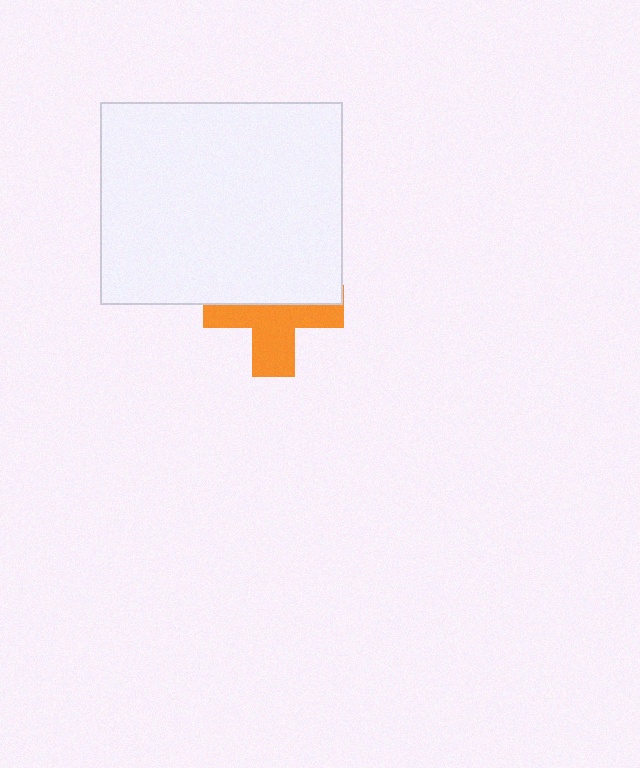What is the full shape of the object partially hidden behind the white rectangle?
The partially hidden object is an orange cross.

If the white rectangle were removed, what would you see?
You would see the complete orange cross.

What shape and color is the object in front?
The object in front is a white rectangle.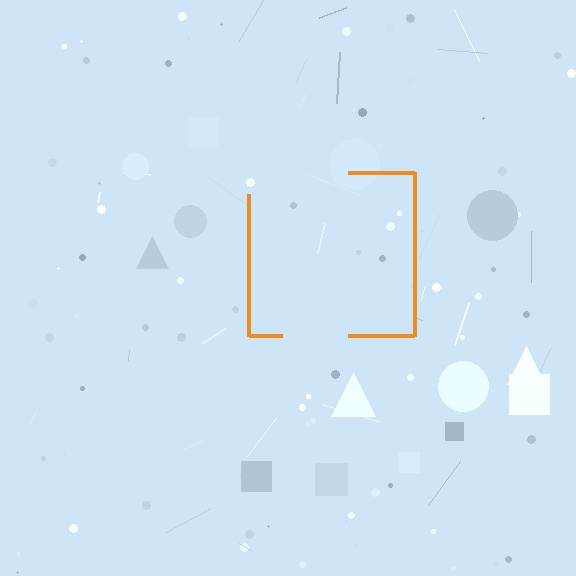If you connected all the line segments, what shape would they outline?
They would outline a square.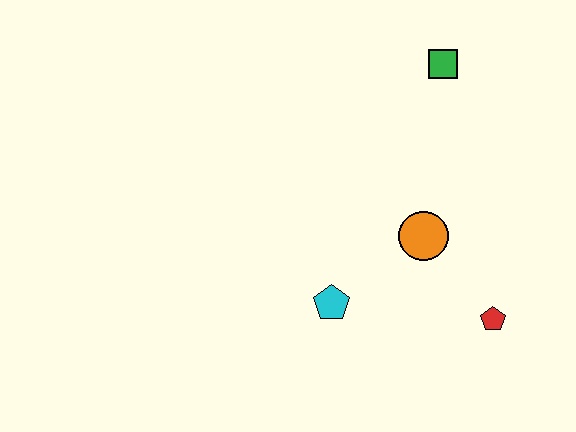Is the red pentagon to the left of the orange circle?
No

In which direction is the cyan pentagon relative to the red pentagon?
The cyan pentagon is to the left of the red pentagon.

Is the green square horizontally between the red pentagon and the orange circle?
Yes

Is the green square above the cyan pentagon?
Yes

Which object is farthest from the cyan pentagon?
The green square is farthest from the cyan pentagon.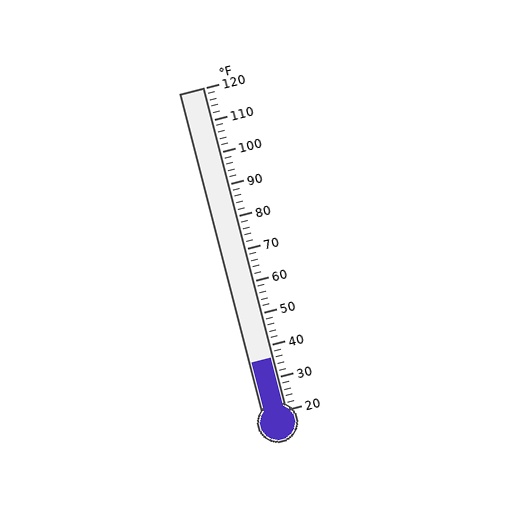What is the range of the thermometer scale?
The thermometer scale ranges from 20°F to 120°F.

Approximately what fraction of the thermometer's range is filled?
The thermometer is filled to approximately 15% of its range.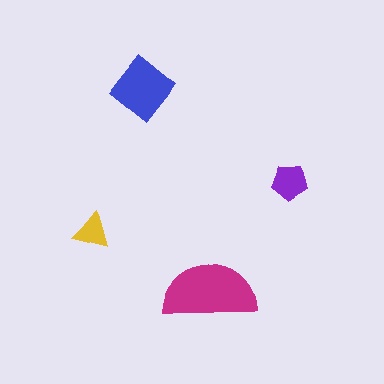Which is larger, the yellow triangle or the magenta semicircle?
The magenta semicircle.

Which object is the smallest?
The yellow triangle.